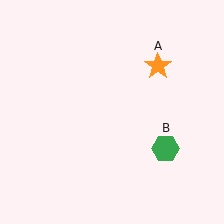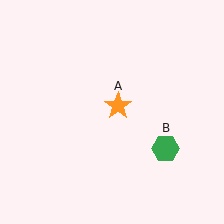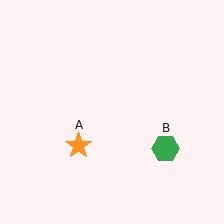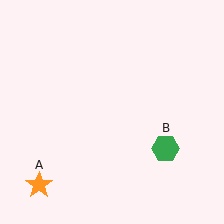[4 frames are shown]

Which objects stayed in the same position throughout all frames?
Green hexagon (object B) remained stationary.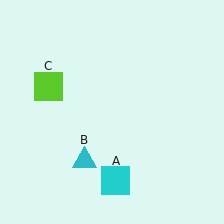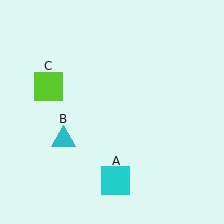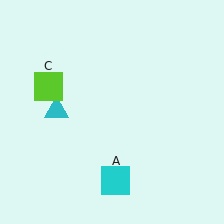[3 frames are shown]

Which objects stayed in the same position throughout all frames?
Cyan square (object A) and lime square (object C) remained stationary.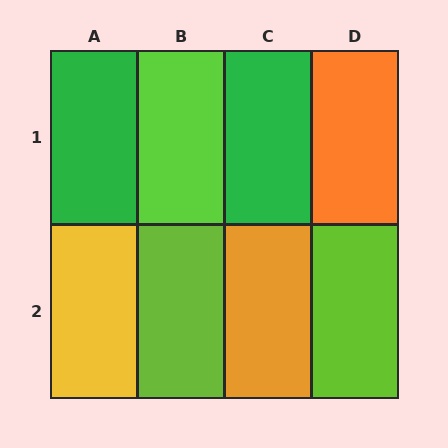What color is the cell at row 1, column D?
Orange.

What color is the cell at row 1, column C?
Green.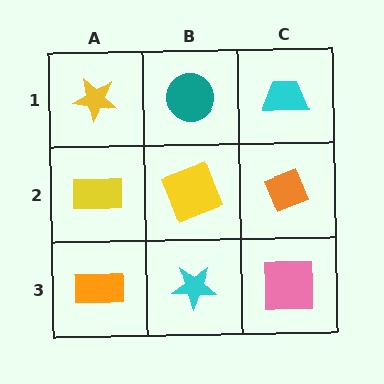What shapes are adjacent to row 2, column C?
A cyan trapezoid (row 1, column C), a pink square (row 3, column C), a yellow square (row 2, column B).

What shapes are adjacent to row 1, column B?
A yellow square (row 2, column B), a yellow star (row 1, column A), a cyan trapezoid (row 1, column C).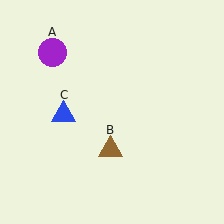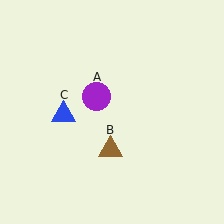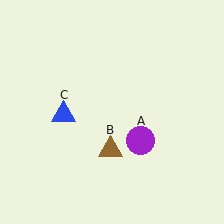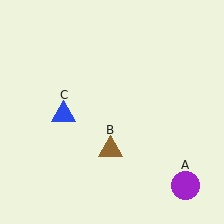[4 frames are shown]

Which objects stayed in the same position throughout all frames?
Brown triangle (object B) and blue triangle (object C) remained stationary.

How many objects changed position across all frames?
1 object changed position: purple circle (object A).